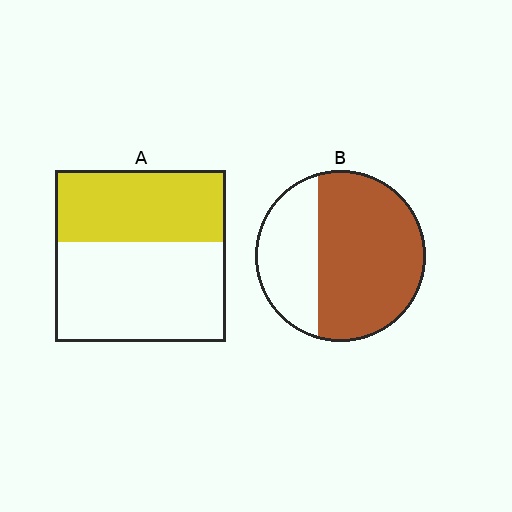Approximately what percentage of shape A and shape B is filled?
A is approximately 40% and B is approximately 65%.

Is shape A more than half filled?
No.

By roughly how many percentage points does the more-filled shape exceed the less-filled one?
By roughly 25 percentage points (B over A).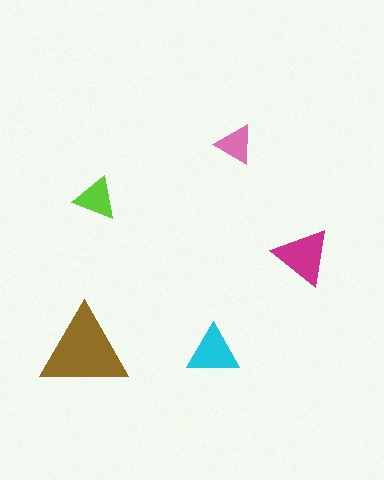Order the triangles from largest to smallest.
the brown one, the magenta one, the cyan one, the lime one, the pink one.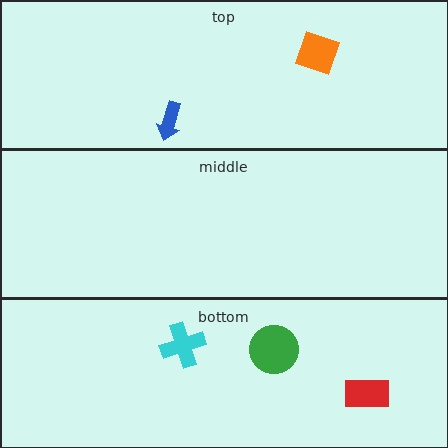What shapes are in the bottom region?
The cyan cross, the red rectangle, the green circle.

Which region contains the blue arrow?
The top region.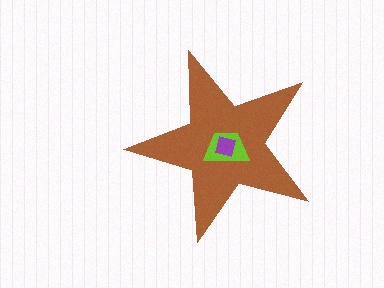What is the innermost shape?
The purple square.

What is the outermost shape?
The brown star.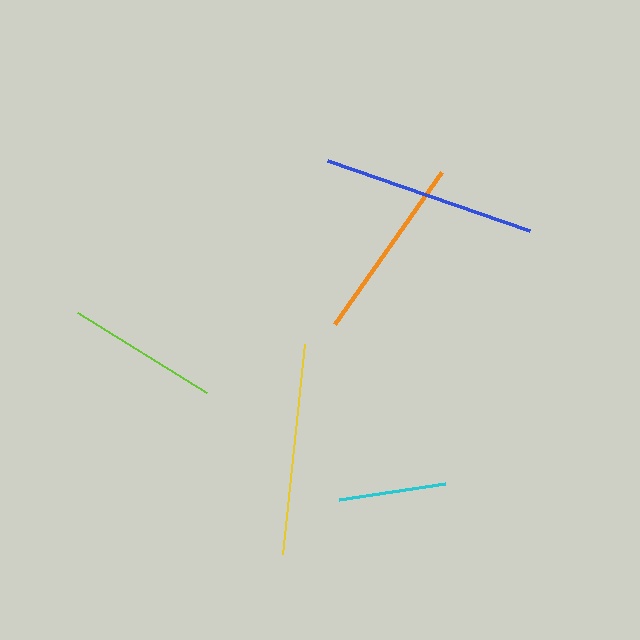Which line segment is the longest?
The blue line is the longest at approximately 215 pixels.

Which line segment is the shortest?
The cyan line is the shortest at approximately 107 pixels.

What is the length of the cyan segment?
The cyan segment is approximately 107 pixels long.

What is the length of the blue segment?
The blue segment is approximately 215 pixels long.